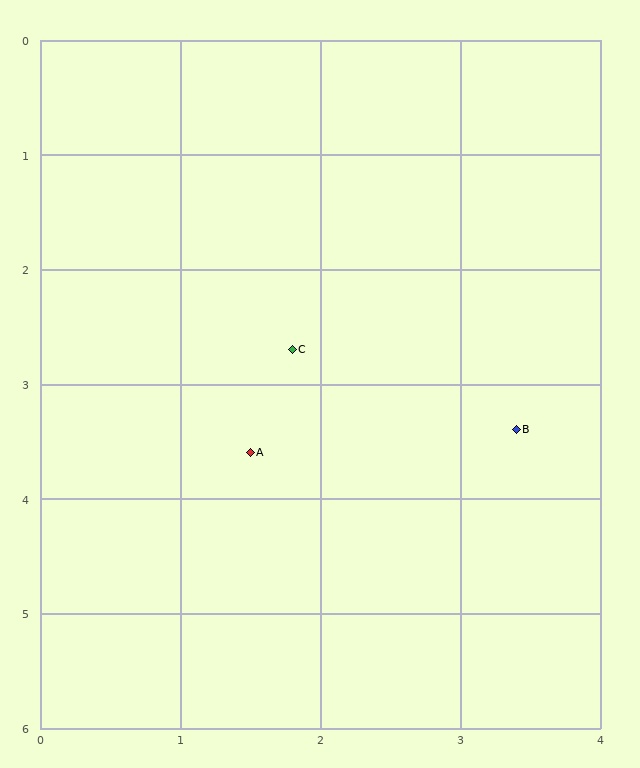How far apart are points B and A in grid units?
Points B and A are about 1.9 grid units apart.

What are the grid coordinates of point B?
Point B is at approximately (3.4, 3.4).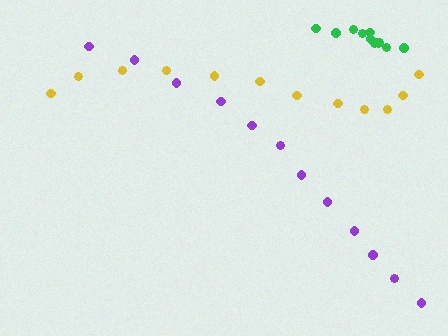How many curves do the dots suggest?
There are 3 distinct paths.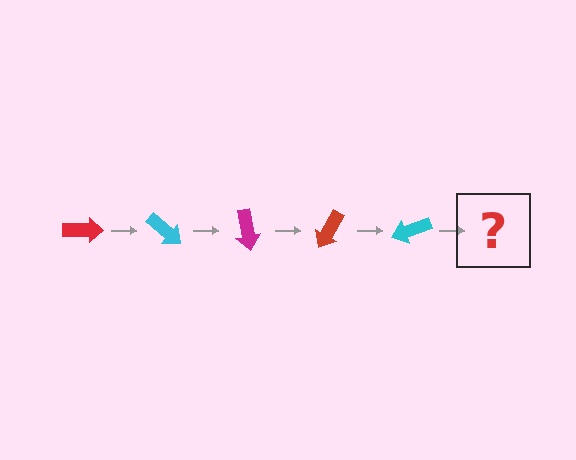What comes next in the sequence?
The next element should be a magenta arrow, rotated 200 degrees from the start.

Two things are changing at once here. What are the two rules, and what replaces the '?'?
The two rules are that it rotates 40 degrees each step and the color cycles through red, cyan, and magenta. The '?' should be a magenta arrow, rotated 200 degrees from the start.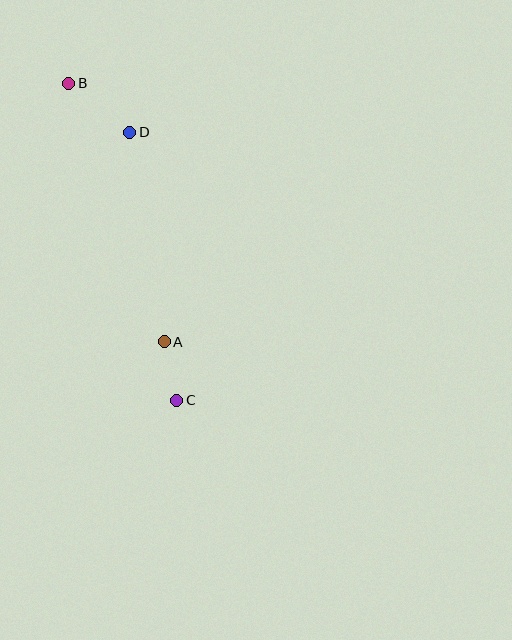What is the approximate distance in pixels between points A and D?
The distance between A and D is approximately 212 pixels.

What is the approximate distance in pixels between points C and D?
The distance between C and D is approximately 272 pixels.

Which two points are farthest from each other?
Points B and C are farthest from each other.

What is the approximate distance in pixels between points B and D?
The distance between B and D is approximately 78 pixels.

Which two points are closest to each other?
Points A and C are closest to each other.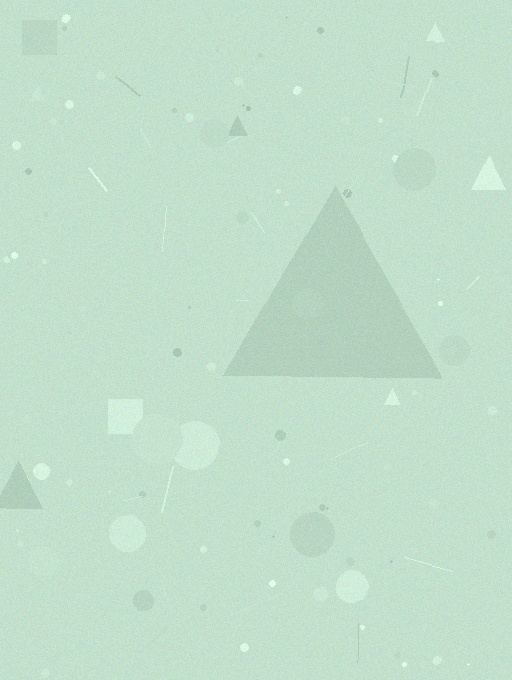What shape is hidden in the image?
A triangle is hidden in the image.